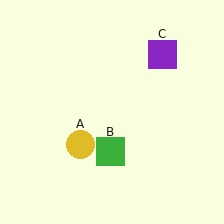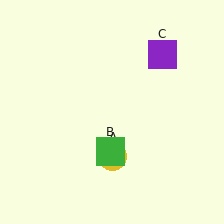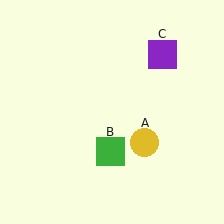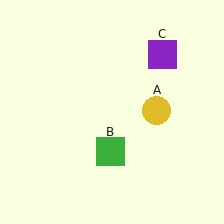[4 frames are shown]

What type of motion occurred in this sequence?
The yellow circle (object A) rotated counterclockwise around the center of the scene.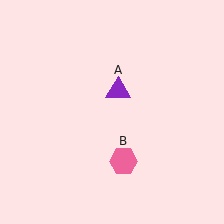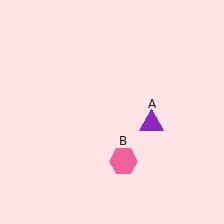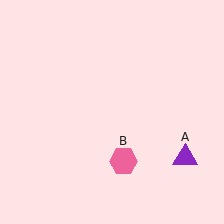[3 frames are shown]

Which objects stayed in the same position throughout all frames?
Pink hexagon (object B) remained stationary.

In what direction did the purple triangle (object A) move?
The purple triangle (object A) moved down and to the right.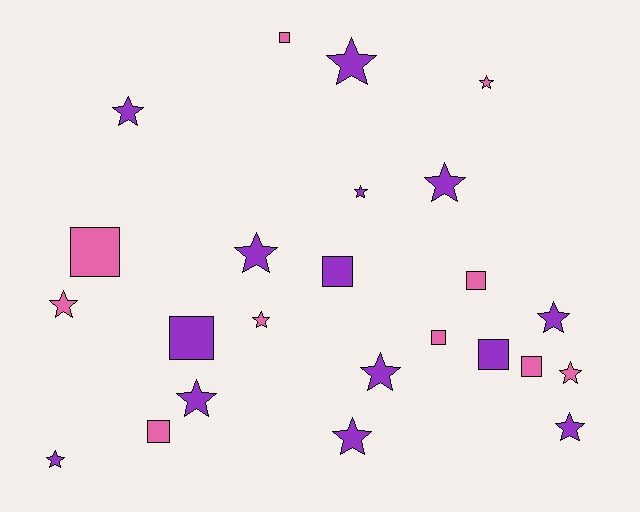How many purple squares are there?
There are 3 purple squares.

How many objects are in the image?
There are 24 objects.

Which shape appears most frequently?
Star, with 15 objects.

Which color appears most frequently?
Purple, with 14 objects.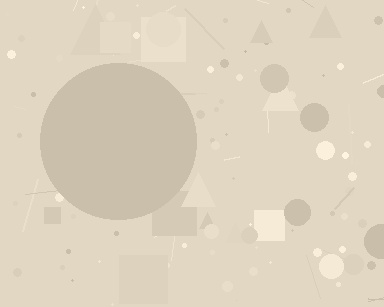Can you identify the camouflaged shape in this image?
The camouflaged shape is a circle.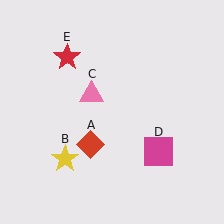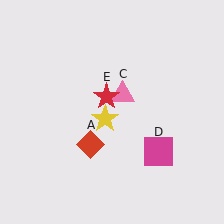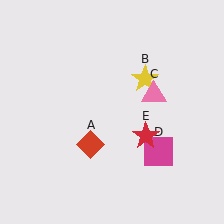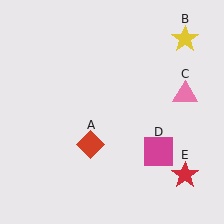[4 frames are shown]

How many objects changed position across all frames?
3 objects changed position: yellow star (object B), pink triangle (object C), red star (object E).